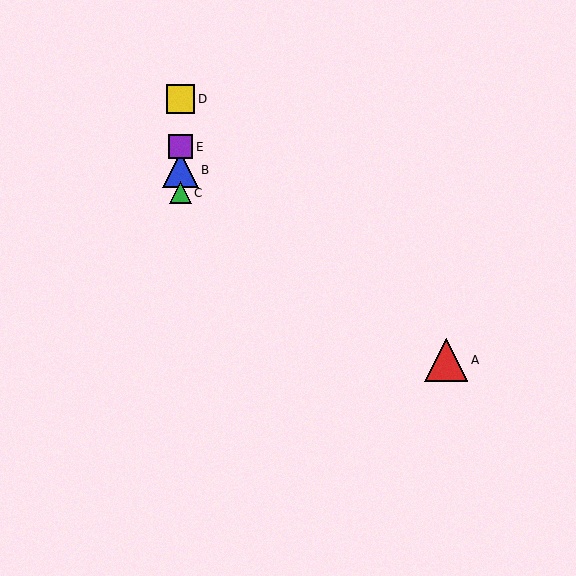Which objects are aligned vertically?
Objects B, C, D, E are aligned vertically.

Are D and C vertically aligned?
Yes, both are at x≈180.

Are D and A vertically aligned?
No, D is at x≈180 and A is at x≈446.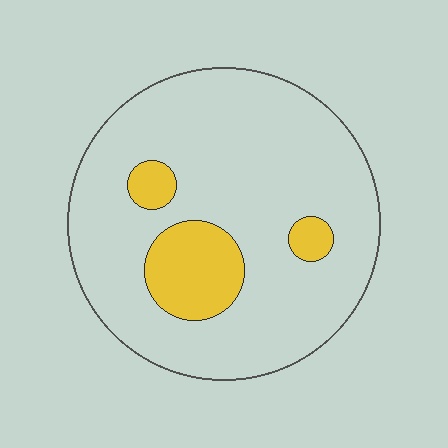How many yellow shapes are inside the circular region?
3.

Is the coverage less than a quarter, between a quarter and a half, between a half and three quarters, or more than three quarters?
Less than a quarter.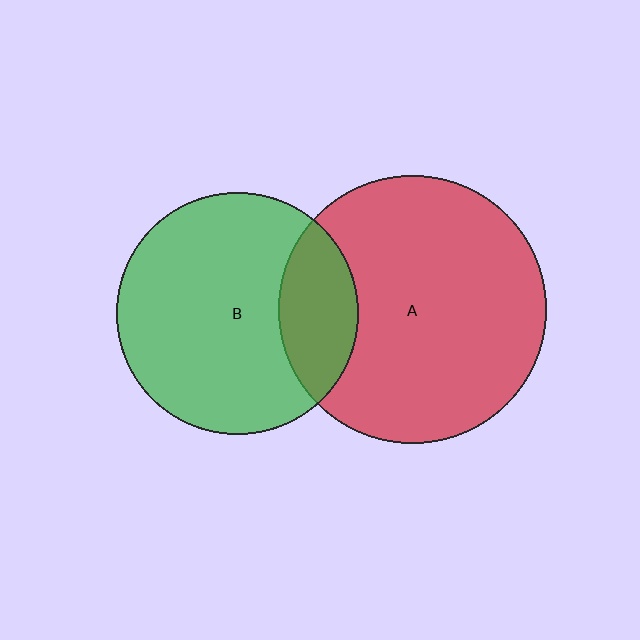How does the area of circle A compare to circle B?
Approximately 1.2 times.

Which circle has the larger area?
Circle A (red).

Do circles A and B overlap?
Yes.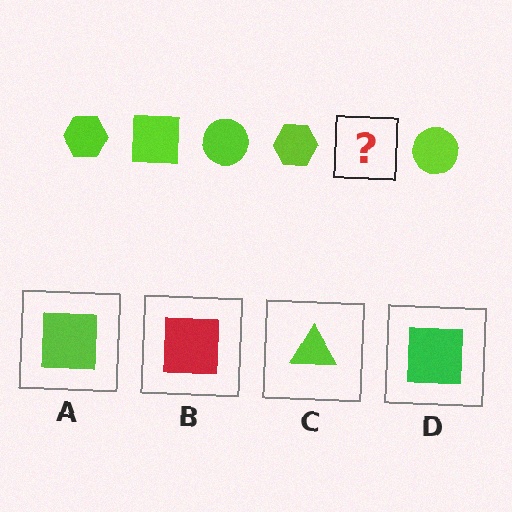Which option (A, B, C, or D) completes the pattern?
A.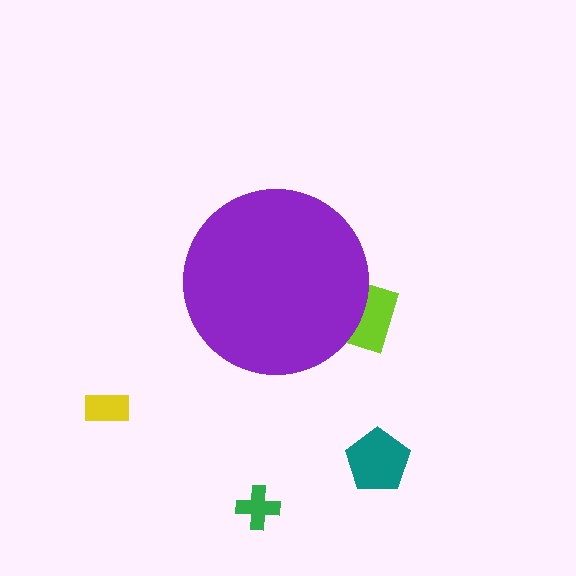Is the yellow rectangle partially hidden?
No, the yellow rectangle is fully visible.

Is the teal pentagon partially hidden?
No, the teal pentagon is fully visible.